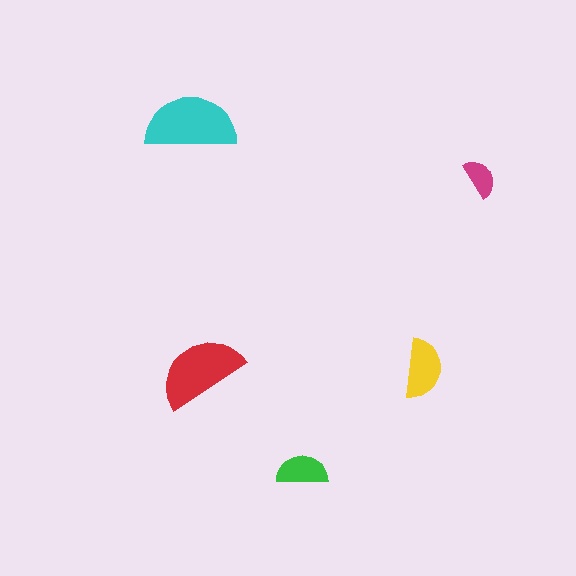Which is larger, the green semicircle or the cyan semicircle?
The cyan one.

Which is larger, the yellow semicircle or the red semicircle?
The red one.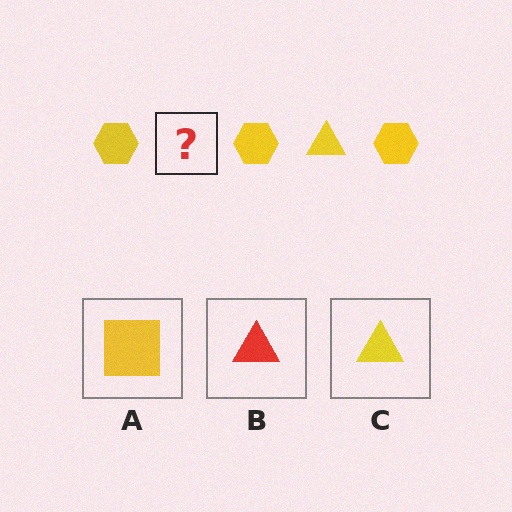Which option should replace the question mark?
Option C.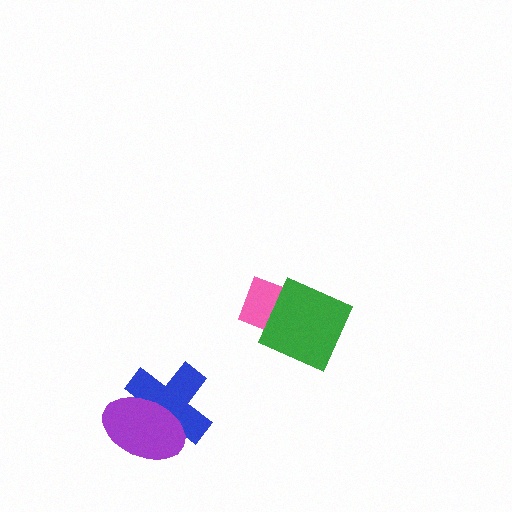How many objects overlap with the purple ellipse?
1 object overlaps with the purple ellipse.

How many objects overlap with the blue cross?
1 object overlaps with the blue cross.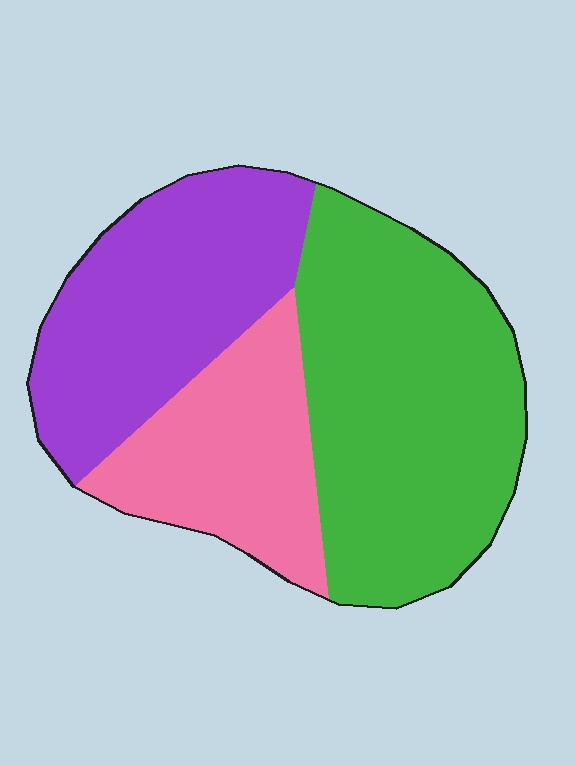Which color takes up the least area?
Pink, at roughly 25%.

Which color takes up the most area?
Green, at roughly 45%.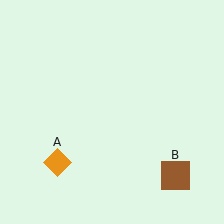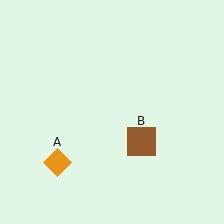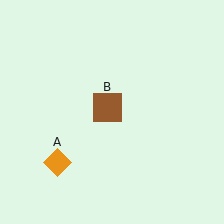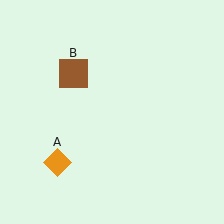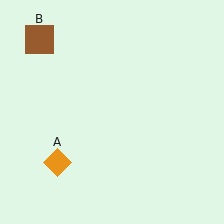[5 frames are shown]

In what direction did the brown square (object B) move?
The brown square (object B) moved up and to the left.